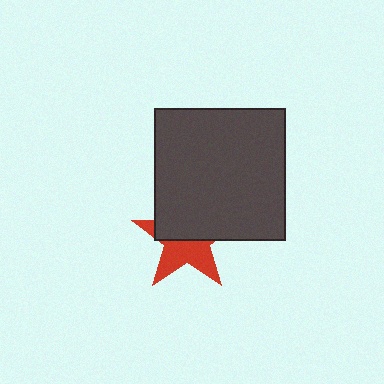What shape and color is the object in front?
The object in front is a dark gray square.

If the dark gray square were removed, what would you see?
You would see the complete red star.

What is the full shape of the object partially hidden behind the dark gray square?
The partially hidden object is a red star.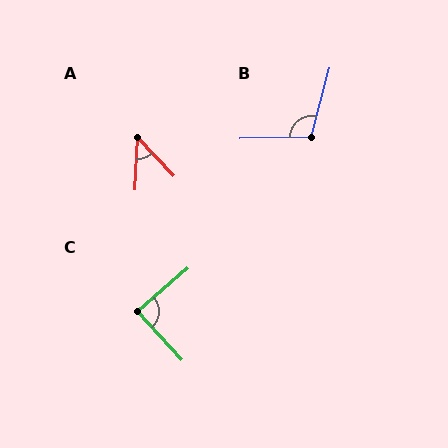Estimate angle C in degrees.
Approximately 88 degrees.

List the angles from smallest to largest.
A (46°), C (88°), B (106°).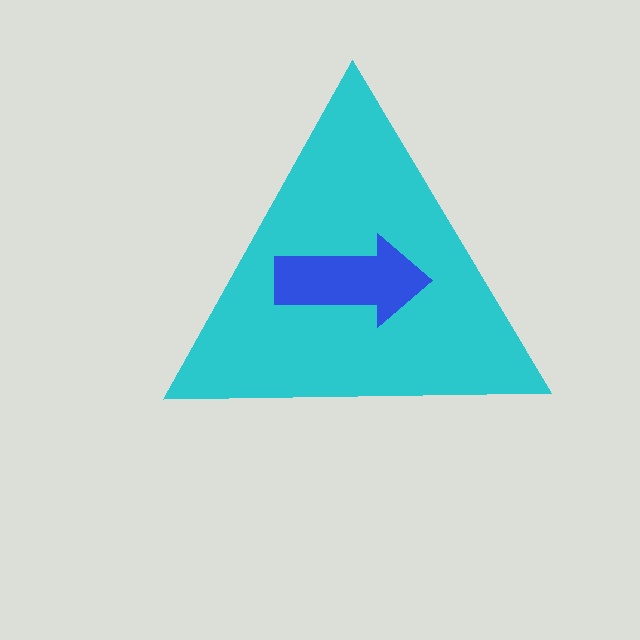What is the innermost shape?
The blue arrow.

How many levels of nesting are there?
2.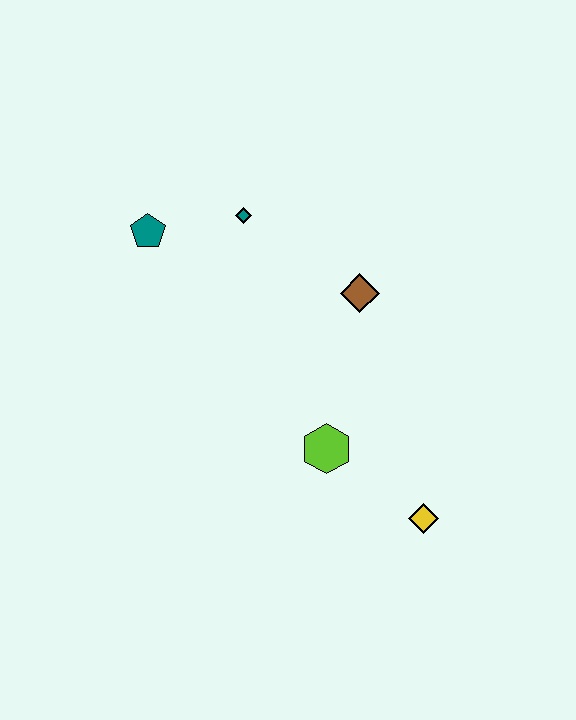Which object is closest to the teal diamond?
The teal pentagon is closest to the teal diamond.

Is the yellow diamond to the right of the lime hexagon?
Yes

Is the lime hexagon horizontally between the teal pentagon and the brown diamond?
Yes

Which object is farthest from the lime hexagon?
The teal pentagon is farthest from the lime hexagon.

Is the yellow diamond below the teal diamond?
Yes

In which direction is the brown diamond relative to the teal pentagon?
The brown diamond is to the right of the teal pentagon.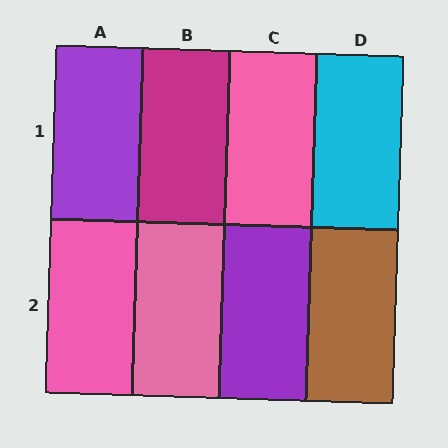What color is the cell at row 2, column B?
Pink.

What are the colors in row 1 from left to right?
Purple, magenta, pink, cyan.